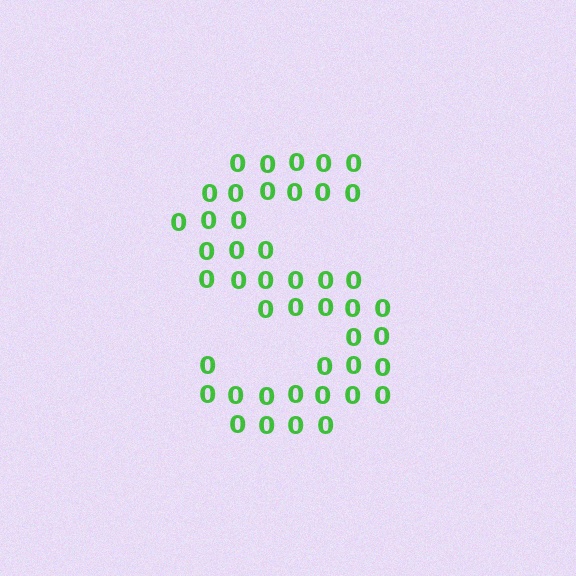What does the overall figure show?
The overall figure shows the letter S.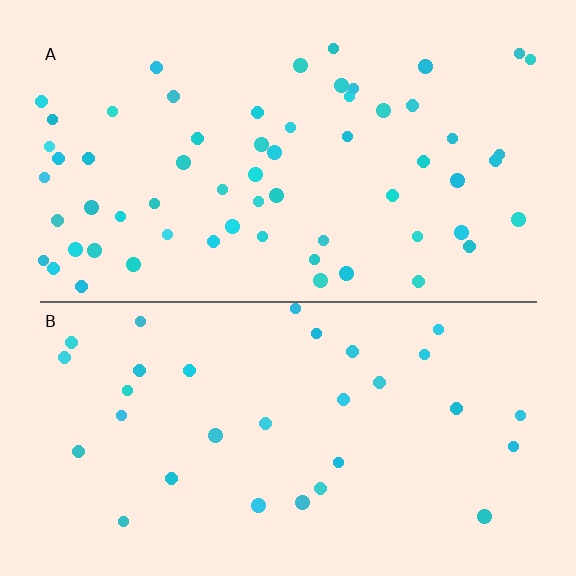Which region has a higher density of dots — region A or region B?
A (the top).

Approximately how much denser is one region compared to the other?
Approximately 2.0× — region A over region B.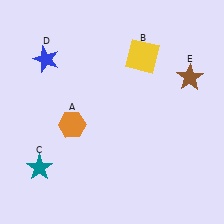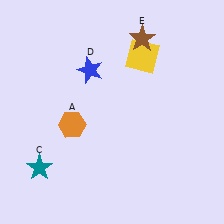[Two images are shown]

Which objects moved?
The objects that moved are: the blue star (D), the brown star (E).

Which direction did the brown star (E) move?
The brown star (E) moved left.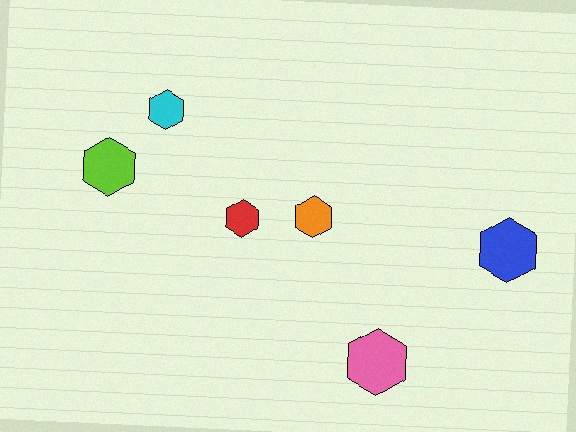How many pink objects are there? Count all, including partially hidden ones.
There is 1 pink object.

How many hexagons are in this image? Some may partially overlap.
There are 6 hexagons.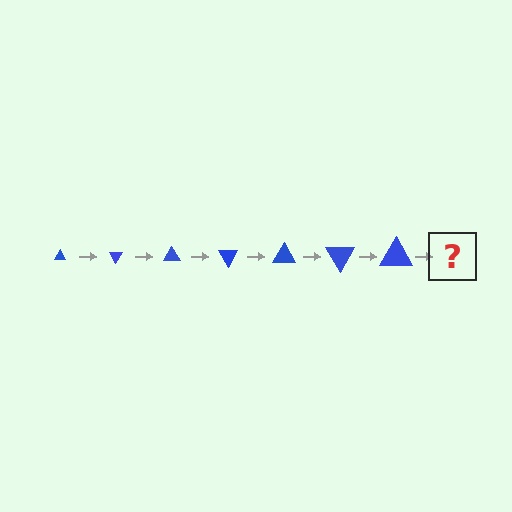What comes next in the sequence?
The next element should be a triangle, larger than the previous one and rotated 420 degrees from the start.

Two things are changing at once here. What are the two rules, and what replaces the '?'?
The two rules are that the triangle grows larger each step and it rotates 60 degrees each step. The '?' should be a triangle, larger than the previous one and rotated 420 degrees from the start.